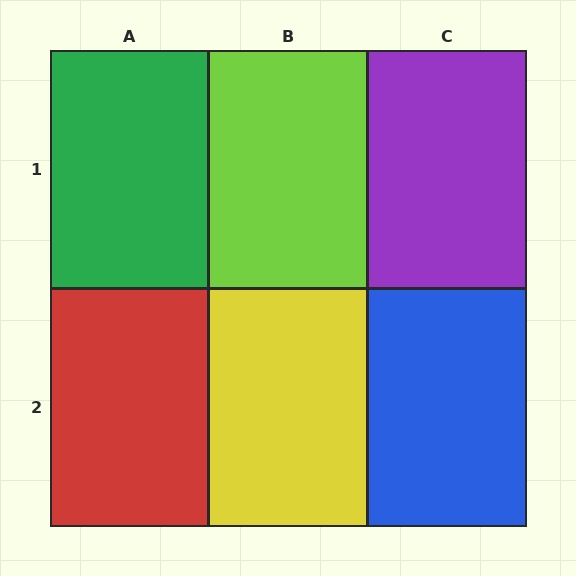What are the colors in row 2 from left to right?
Red, yellow, blue.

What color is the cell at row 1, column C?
Purple.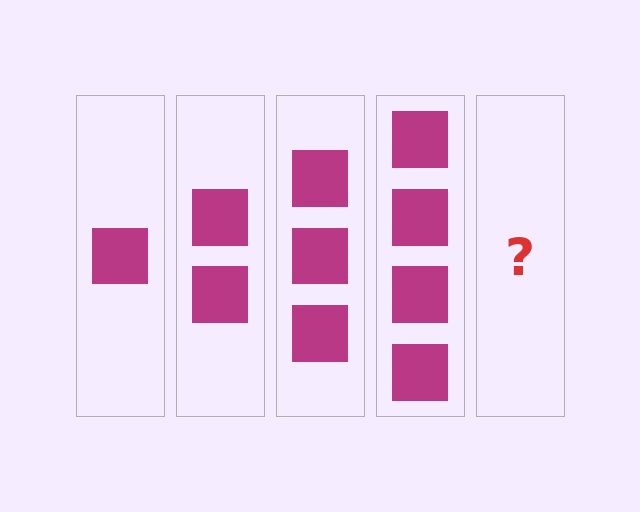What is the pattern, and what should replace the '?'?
The pattern is that each step adds one more square. The '?' should be 5 squares.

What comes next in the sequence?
The next element should be 5 squares.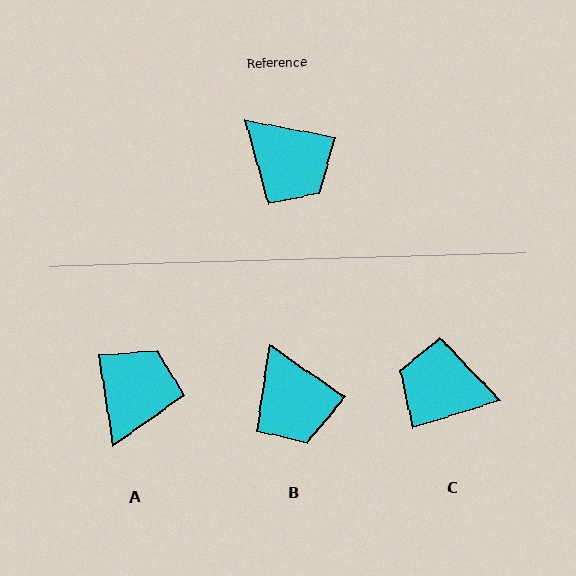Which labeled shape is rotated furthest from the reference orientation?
C, about 152 degrees away.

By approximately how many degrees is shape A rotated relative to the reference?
Approximately 110 degrees counter-clockwise.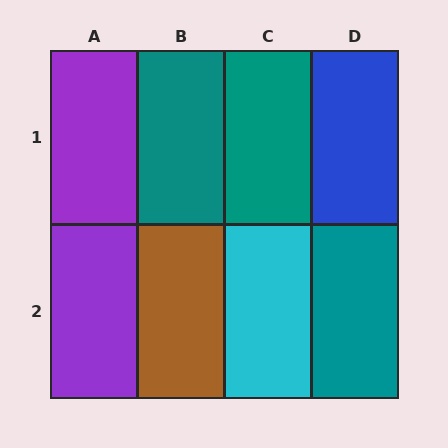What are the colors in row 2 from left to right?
Purple, brown, cyan, teal.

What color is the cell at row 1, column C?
Teal.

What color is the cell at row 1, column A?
Purple.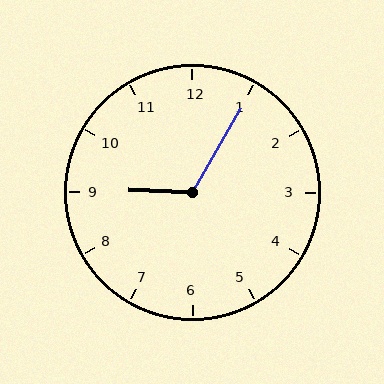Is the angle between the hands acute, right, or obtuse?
It is obtuse.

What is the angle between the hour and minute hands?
Approximately 118 degrees.